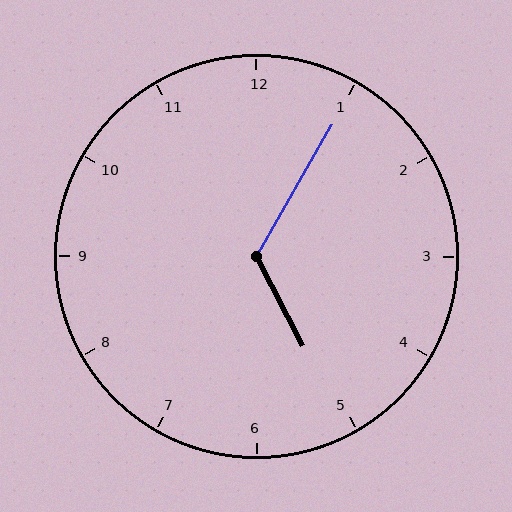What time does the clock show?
5:05.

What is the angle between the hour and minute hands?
Approximately 122 degrees.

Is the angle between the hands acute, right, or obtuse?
It is obtuse.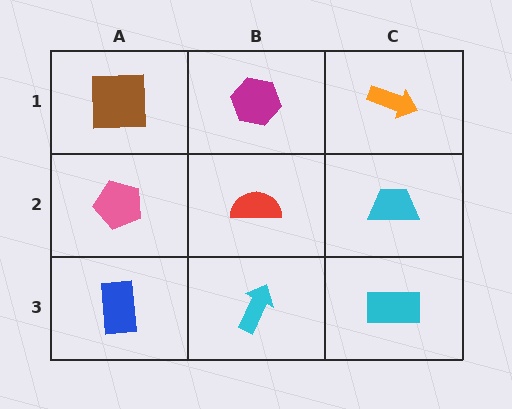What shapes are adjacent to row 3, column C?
A cyan trapezoid (row 2, column C), a cyan arrow (row 3, column B).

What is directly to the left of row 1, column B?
A brown square.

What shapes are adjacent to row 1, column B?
A red semicircle (row 2, column B), a brown square (row 1, column A), an orange arrow (row 1, column C).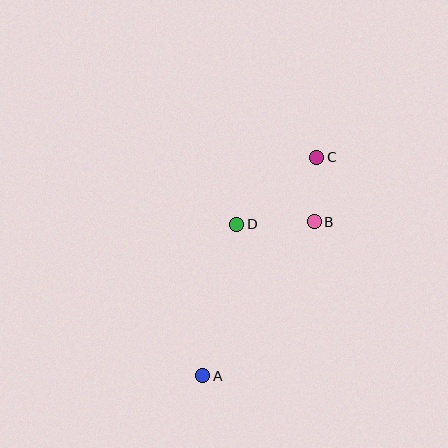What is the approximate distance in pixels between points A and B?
The distance between A and B is approximately 190 pixels.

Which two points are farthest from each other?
Points A and C are farthest from each other.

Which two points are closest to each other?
Points B and C are closest to each other.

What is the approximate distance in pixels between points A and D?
The distance between A and D is approximately 156 pixels.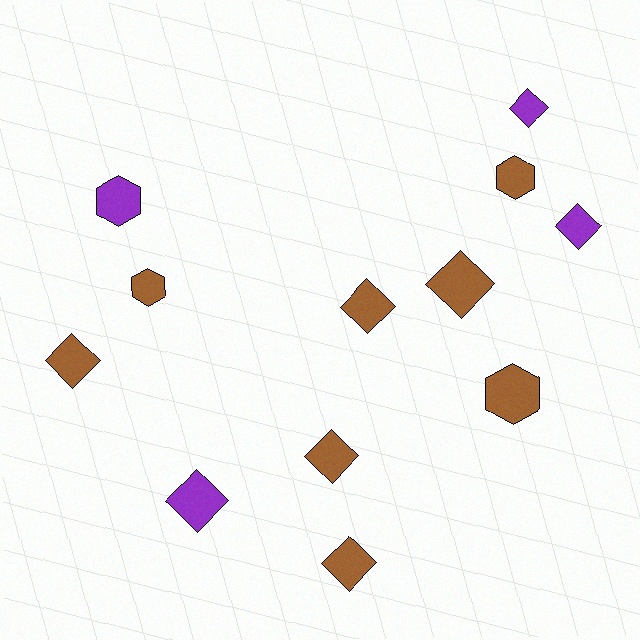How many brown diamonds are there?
There are 5 brown diamonds.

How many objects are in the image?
There are 12 objects.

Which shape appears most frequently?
Diamond, with 8 objects.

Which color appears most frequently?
Brown, with 8 objects.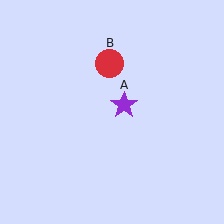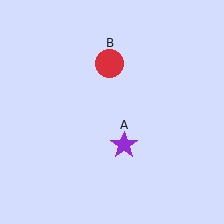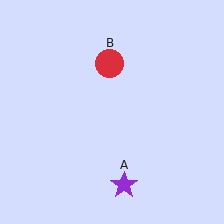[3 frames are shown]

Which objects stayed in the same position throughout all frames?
Red circle (object B) remained stationary.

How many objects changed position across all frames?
1 object changed position: purple star (object A).